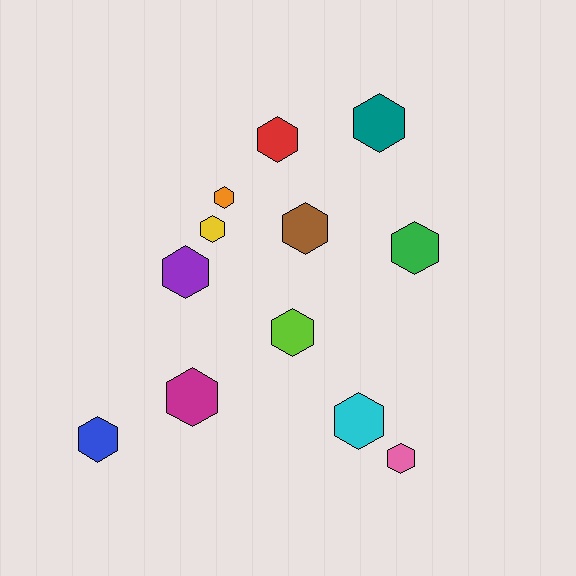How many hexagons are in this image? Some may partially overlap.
There are 12 hexagons.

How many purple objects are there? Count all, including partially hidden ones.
There is 1 purple object.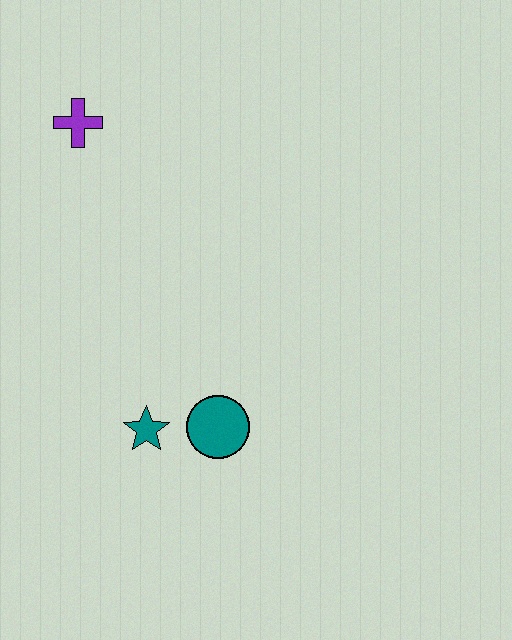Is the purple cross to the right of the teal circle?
No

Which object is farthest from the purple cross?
The teal circle is farthest from the purple cross.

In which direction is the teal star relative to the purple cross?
The teal star is below the purple cross.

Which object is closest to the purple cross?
The teal star is closest to the purple cross.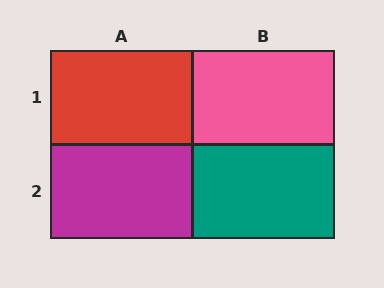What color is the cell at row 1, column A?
Red.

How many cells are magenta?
1 cell is magenta.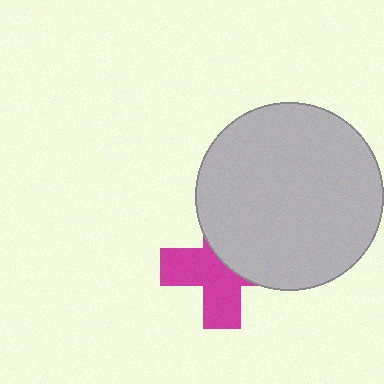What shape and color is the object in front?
The object in front is a light gray circle.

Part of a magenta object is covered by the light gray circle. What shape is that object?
It is a cross.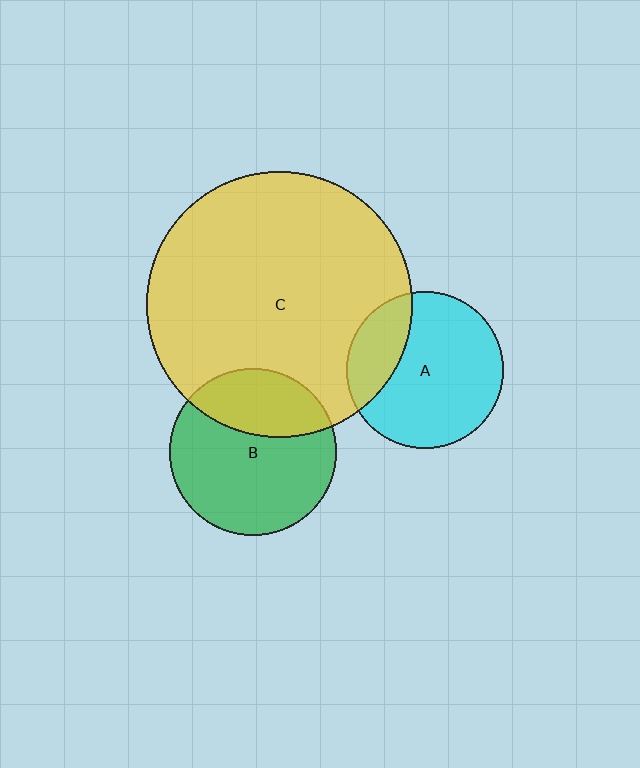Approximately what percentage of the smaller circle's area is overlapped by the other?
Approximately 30%.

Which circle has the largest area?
Circle C (yellow).